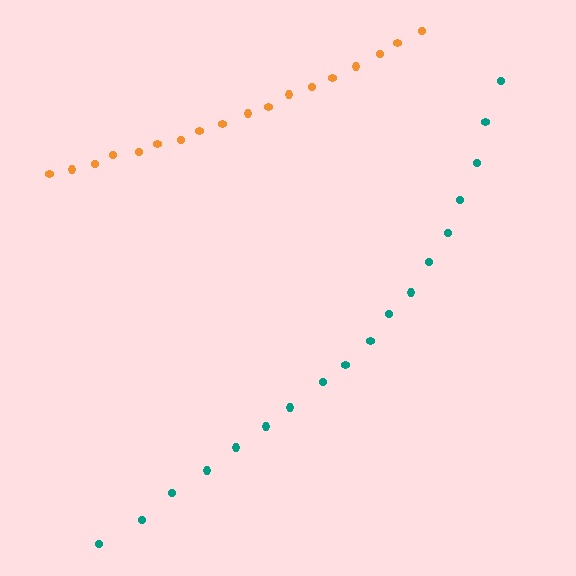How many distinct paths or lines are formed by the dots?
There are 2 distinct paths.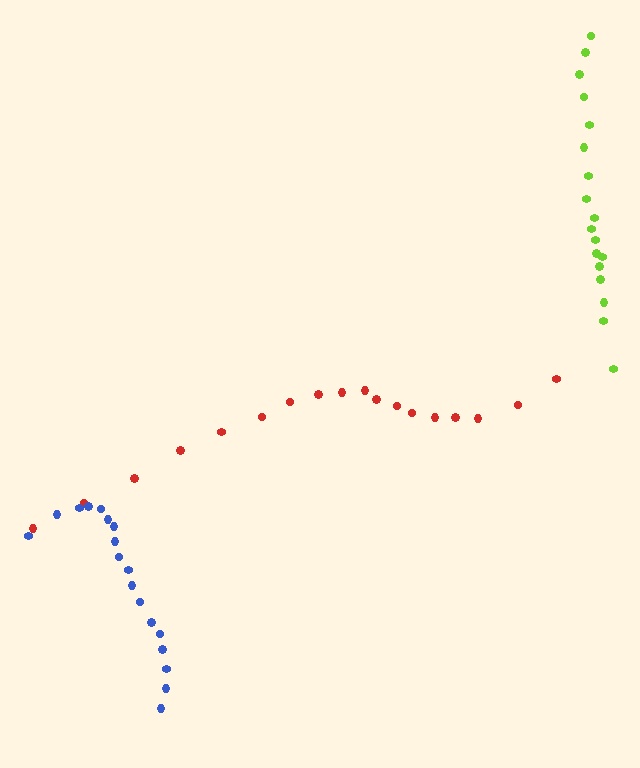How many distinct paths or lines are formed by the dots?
There are 3 distinct paths.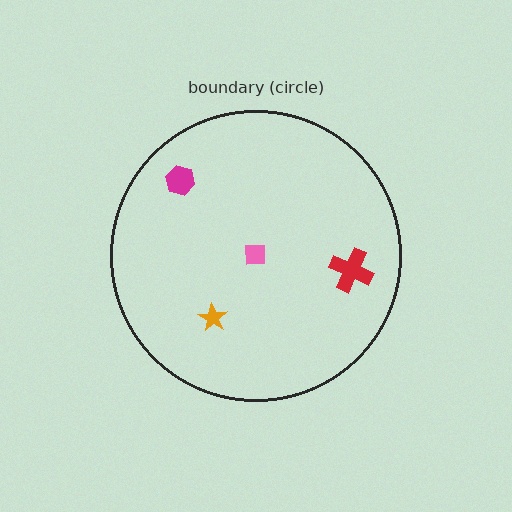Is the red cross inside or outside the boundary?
Inside.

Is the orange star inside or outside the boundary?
Inside.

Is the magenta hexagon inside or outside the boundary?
Inside.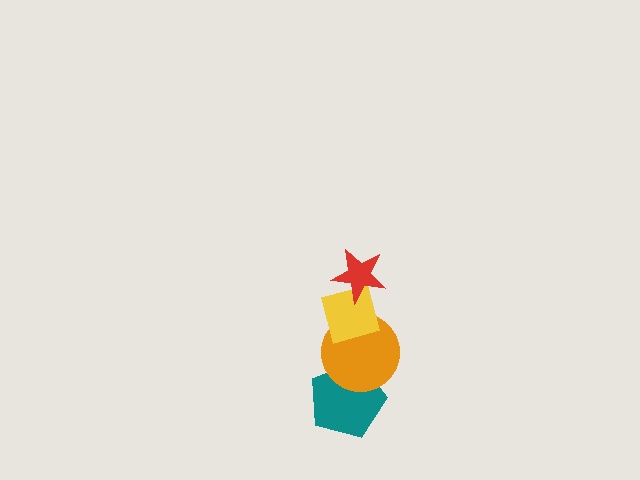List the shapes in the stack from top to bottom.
From top to bottom: the red star, the yellow square, the orange circle, the teal pentagon.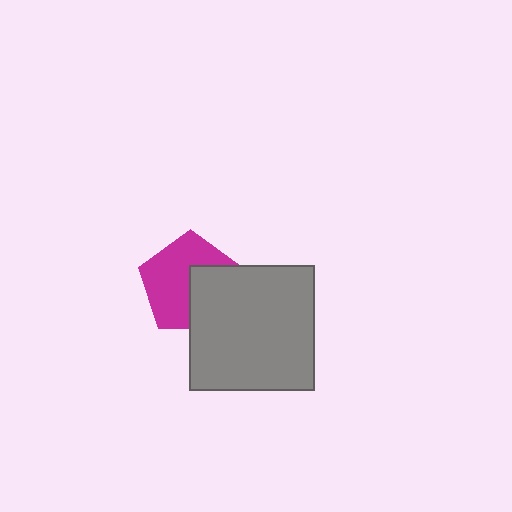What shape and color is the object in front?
The object in front is a gray rectangle.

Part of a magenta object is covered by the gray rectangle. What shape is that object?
It is a pentagon.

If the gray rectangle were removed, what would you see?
You would see the complete magenta pentagon.